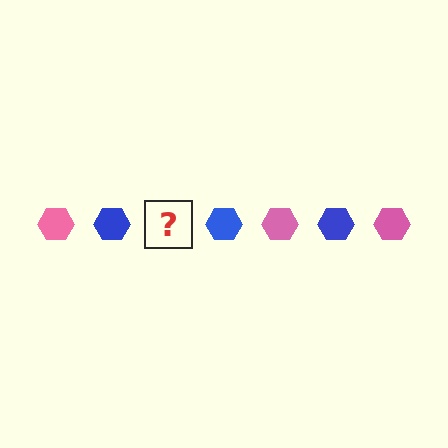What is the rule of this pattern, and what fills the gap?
The rule is that the pattern cycles through pink, blue hexagons. The gap should be filled with a pink hexagon.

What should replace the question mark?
The question mark should be replaced with a pink hexagon.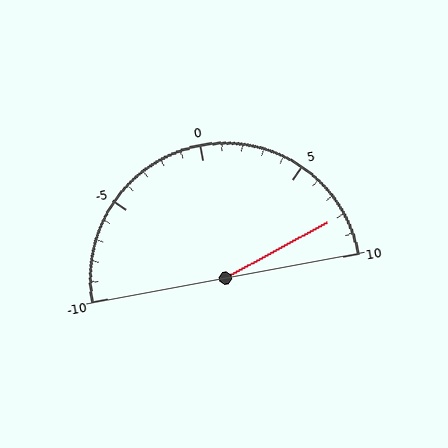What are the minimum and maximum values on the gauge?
The gauge ranges from -10 to 10.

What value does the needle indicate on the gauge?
The needle indicates approximately 8.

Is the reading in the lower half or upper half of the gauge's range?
The reading is in the upper half of the range (-10 to 10).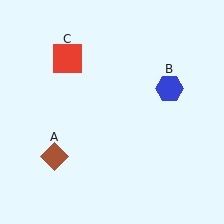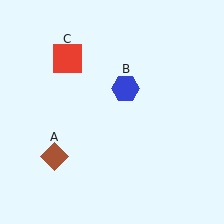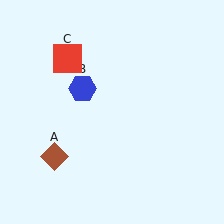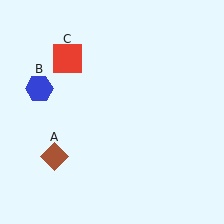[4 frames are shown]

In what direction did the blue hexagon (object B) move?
The blue hexagon (object B) moved left.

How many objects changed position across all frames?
1 object changed position: blue hexagon (object B).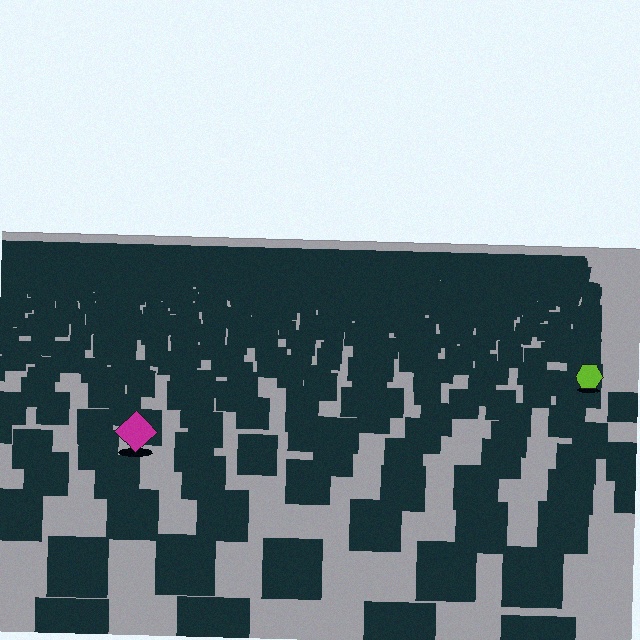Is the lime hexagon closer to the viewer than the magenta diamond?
No. The magenta diamond is closer — you can tell from the texture gradient: the ground texture is coarser near it.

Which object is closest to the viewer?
The magenta diamond is closest. The texture marks near it are larger and more spread out.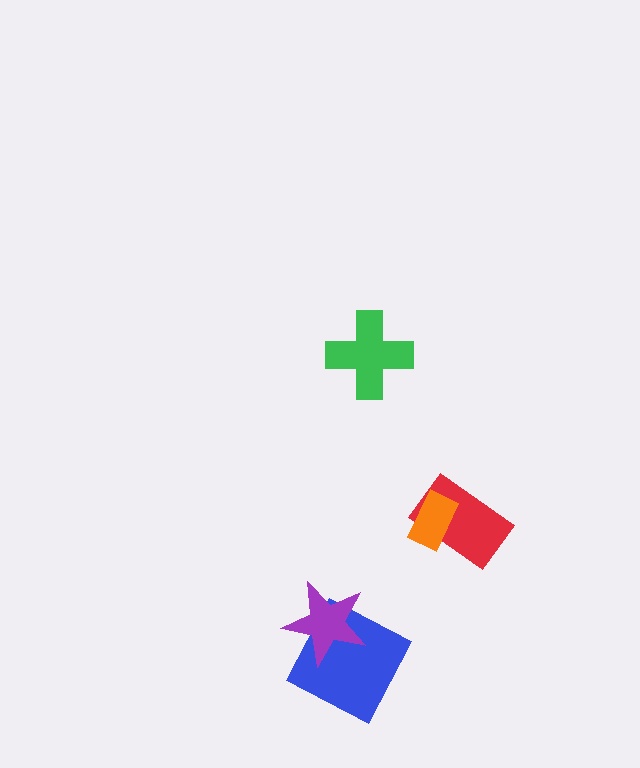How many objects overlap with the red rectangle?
1 object overlaps with the red rectangle.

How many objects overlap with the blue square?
1 object overlaps with the blue square.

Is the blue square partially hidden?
Yes, it is partially covered by another shape.